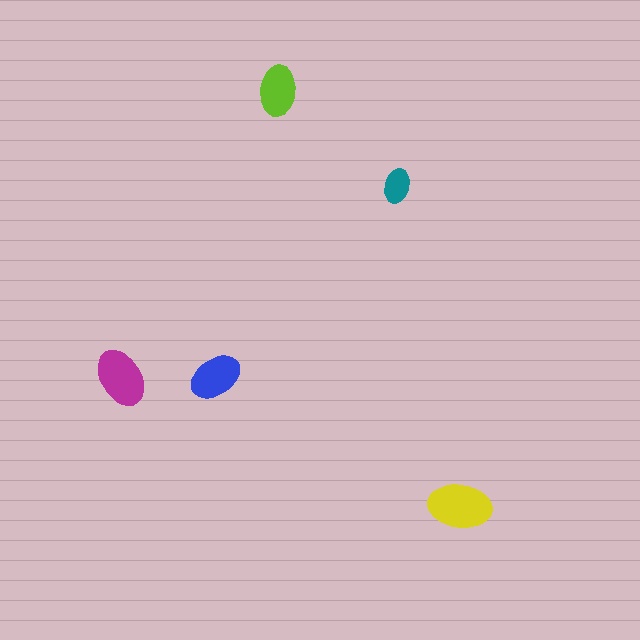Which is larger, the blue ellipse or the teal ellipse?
The blue one.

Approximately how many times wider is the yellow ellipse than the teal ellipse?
About 2 times wider.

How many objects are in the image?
There are 5 objects in the image.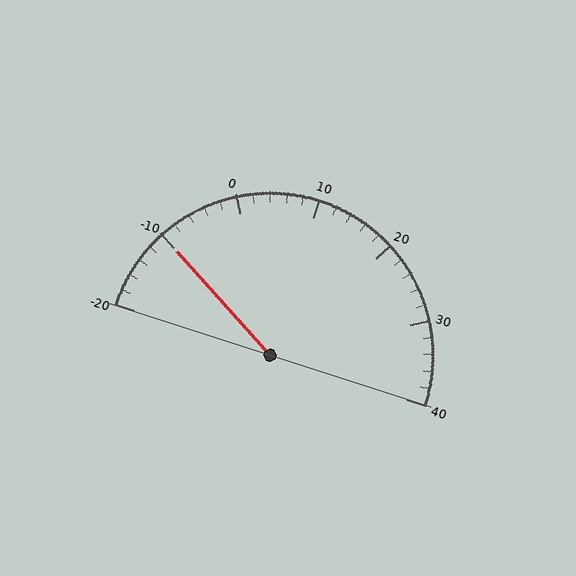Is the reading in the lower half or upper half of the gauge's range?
The reading is in the lower half of the range (-20 to 40).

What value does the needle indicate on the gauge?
The needle indicates approximately -10.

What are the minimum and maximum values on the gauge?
The gauge ranges from -20 to 40.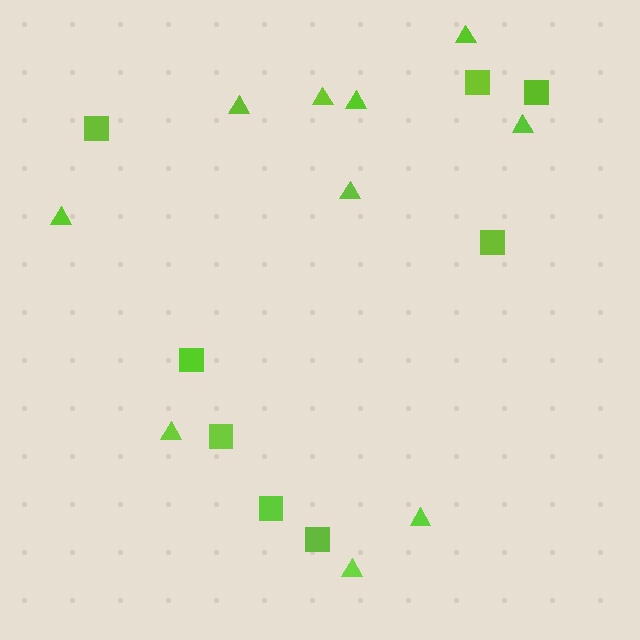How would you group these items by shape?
There are 2 groups: one group of squares (8) and one group of triangles (10).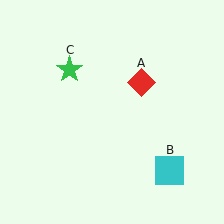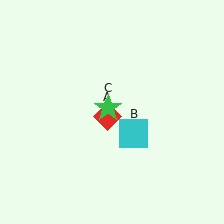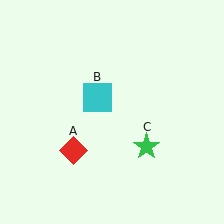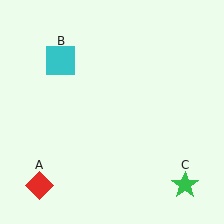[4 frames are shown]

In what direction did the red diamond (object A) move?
The red diamond (object A) moved down and to the left.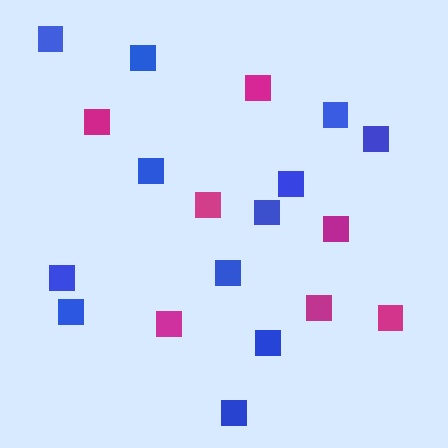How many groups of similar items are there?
There are 2 groups: one group of magenta squares (7) and one group of blue squares (12).